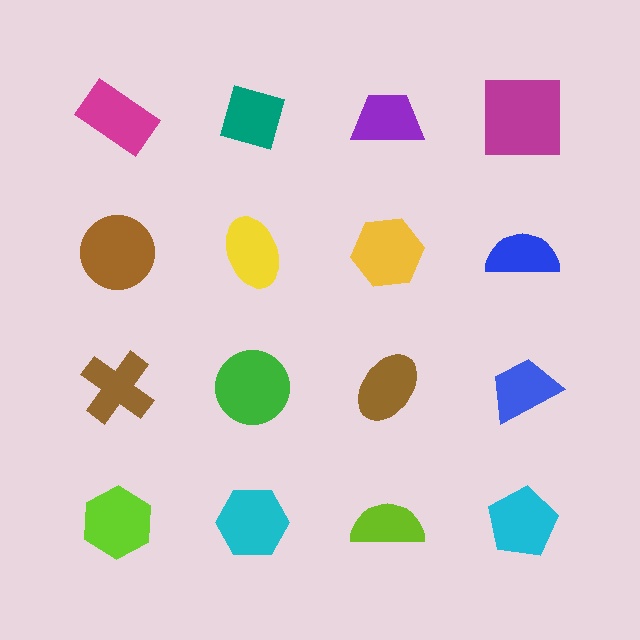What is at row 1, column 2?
A teal diamond.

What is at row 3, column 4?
A blue trapezoid.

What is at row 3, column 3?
A brown ellipse.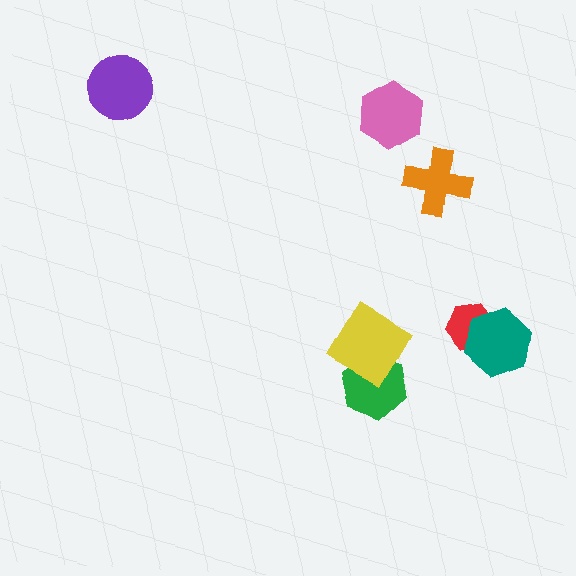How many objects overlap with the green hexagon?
1 object overlaps with the green hexagon.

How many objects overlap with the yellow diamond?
1 object overlaps with the yellow diamond.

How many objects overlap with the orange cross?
0 objects overlap with the orange cross.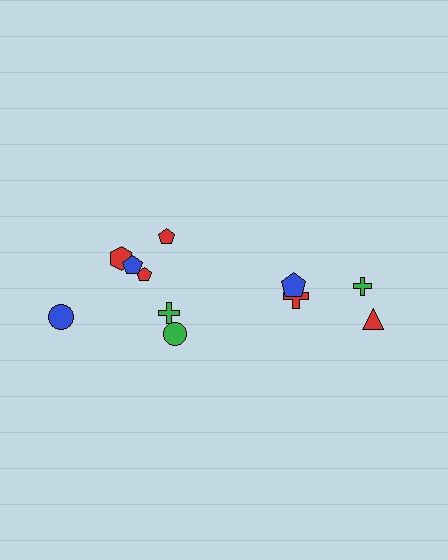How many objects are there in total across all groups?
There are 11 objects.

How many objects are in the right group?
There are 4 objects.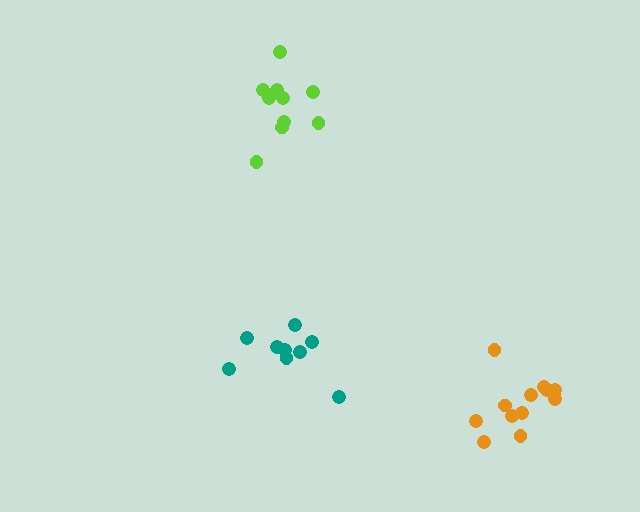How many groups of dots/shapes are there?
There are 3 groups.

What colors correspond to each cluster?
The clusters are colored: lime, orange, teal.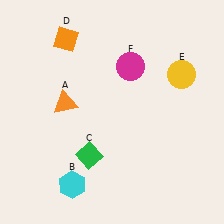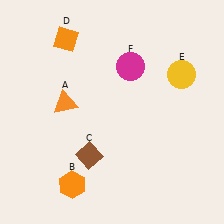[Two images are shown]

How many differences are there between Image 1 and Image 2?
There are 2 differences between the two images.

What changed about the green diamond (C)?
In Image 1, C is green. In Image 2, it changed to brown.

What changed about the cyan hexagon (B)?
In Image 1, B is cyan. In Image 2, it changed to orange.